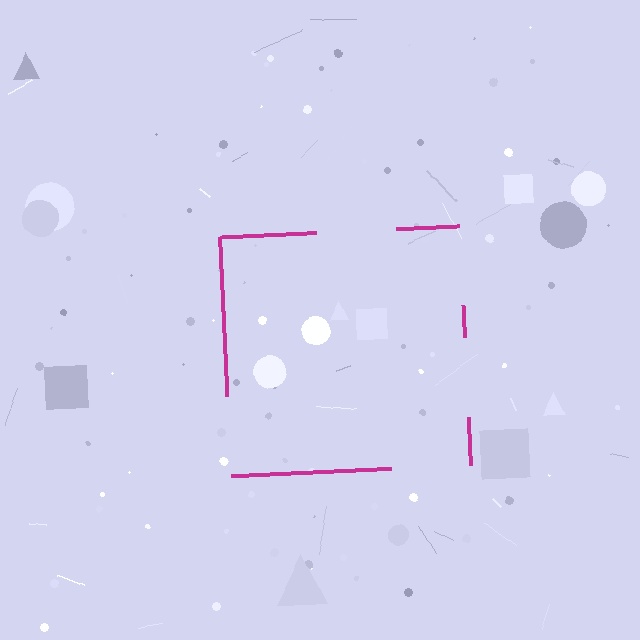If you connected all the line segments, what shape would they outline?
They would outline a square.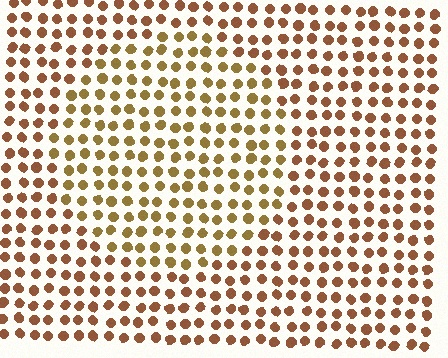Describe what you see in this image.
The image is filled with small brown elements in a uniform arrangement. A circle-shaped region is visible where the elements are tinted to a slightly different hue, forming a subtle color boundary.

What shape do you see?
I see a circle.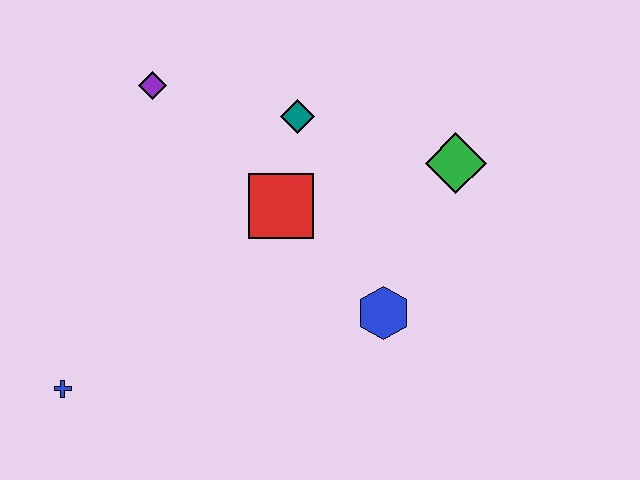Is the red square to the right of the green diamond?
No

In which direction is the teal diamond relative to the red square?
The teal diamond is above the red square.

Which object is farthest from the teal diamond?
The blue cross is farthest from the teal diamond.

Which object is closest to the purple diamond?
The teal diamond is closest to the purple diamond.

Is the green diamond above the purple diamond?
No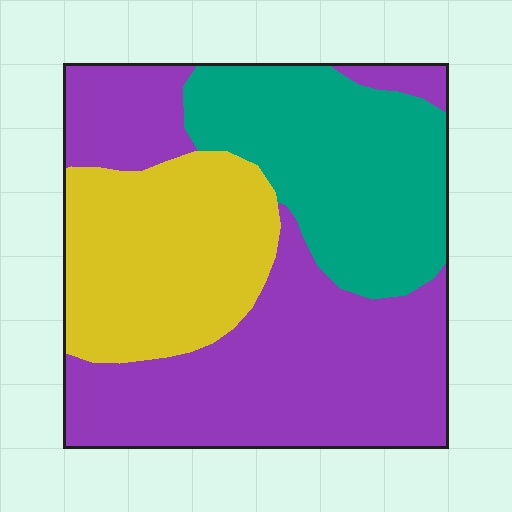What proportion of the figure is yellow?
Yellow takes up between a sixth and a third of the figure.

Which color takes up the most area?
Purple, at roughly 45%.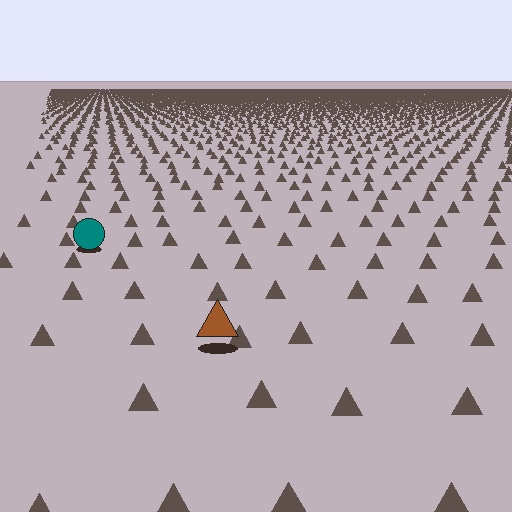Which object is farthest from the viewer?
The teal circle is farthest from the viewer. It appears smaller and the ground texture around it is denser.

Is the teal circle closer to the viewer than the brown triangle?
No. The brown triangle is closer — you can tell from the texture gradient: the ground texture is coarser near it.